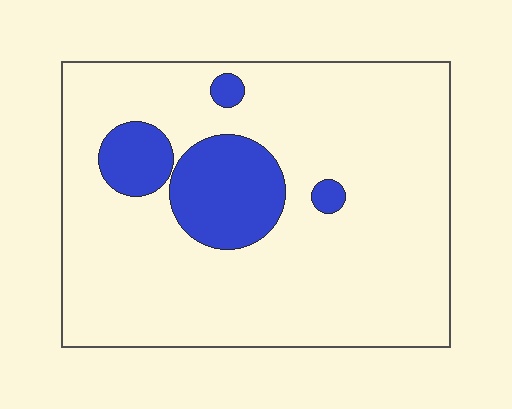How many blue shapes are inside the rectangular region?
4.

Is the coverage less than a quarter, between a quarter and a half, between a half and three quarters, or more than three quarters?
Less than a quarter.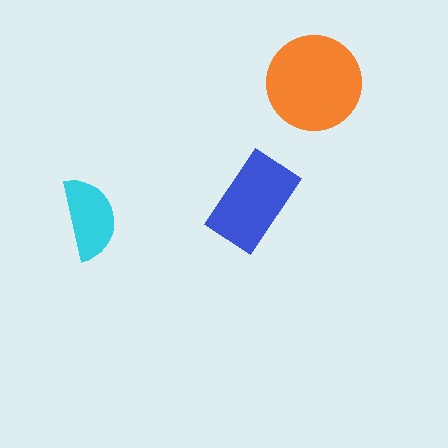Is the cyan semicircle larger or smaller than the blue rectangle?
Smaller.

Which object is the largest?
The orange circle.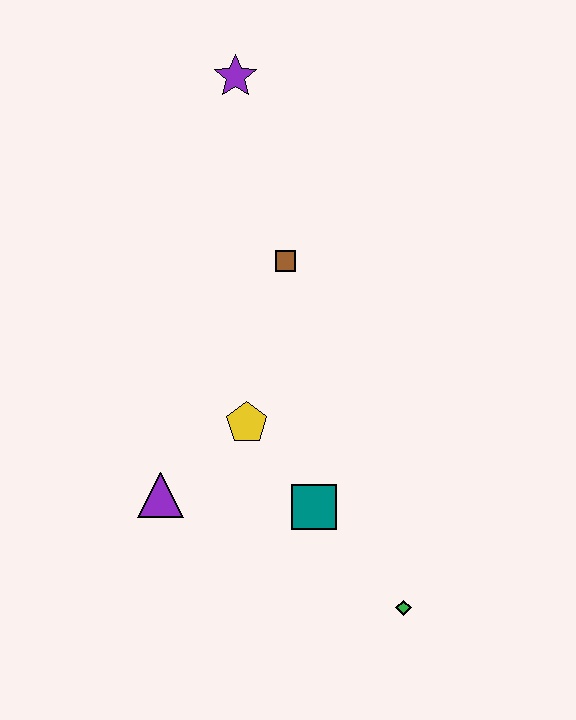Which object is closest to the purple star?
The brown square is closest to the purple star.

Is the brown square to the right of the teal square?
No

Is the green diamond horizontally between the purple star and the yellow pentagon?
No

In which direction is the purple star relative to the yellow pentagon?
The purple star is above the yellow pentagon.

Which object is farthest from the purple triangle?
The purple star is farthest from the purple triangle.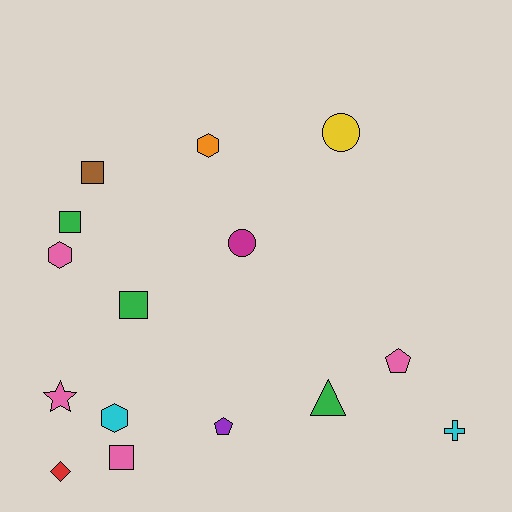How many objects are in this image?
There are 15 objects.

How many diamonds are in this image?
There is 1 diamond.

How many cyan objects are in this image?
There are 2 cyan objects.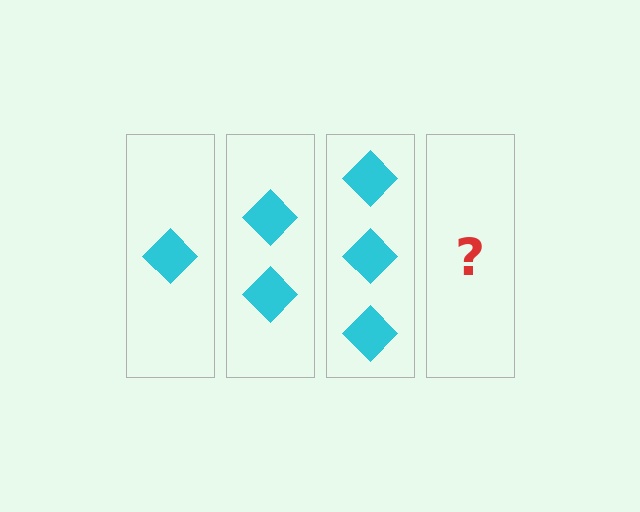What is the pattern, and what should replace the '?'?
The pattern is that each step adds one more diamond. The '?' should be 4 diamonds.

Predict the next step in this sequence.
The next step is 4 diamonds.